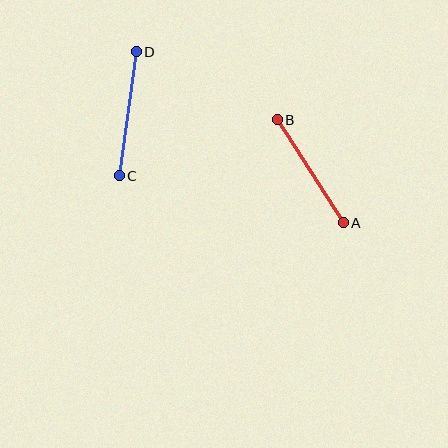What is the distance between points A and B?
The distance is approximately 122 pixels.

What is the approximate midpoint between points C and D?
The midpoint is at approximately (128, 114) pixels.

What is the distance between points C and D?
The distance is approximately 125 pixels.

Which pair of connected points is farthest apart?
Points C and D are farthest apart.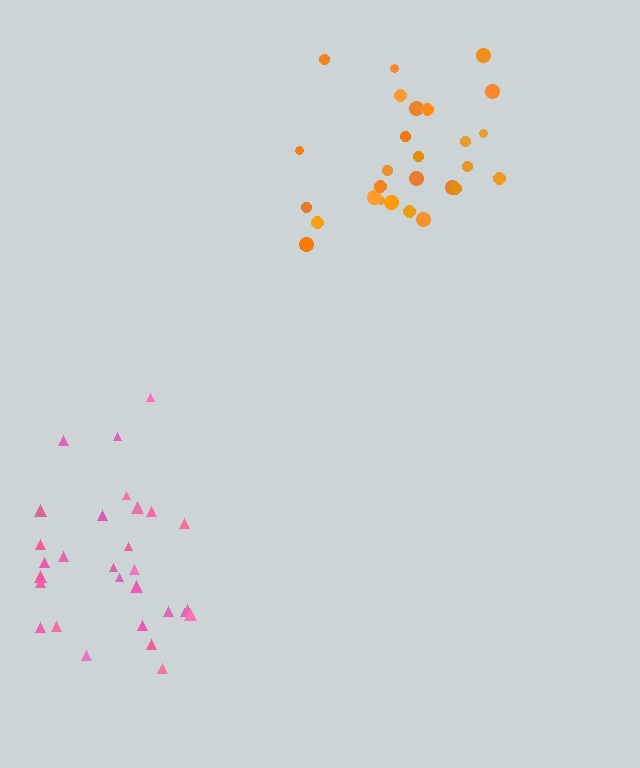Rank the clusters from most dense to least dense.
orange, pink.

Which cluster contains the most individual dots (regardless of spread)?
Pink (31).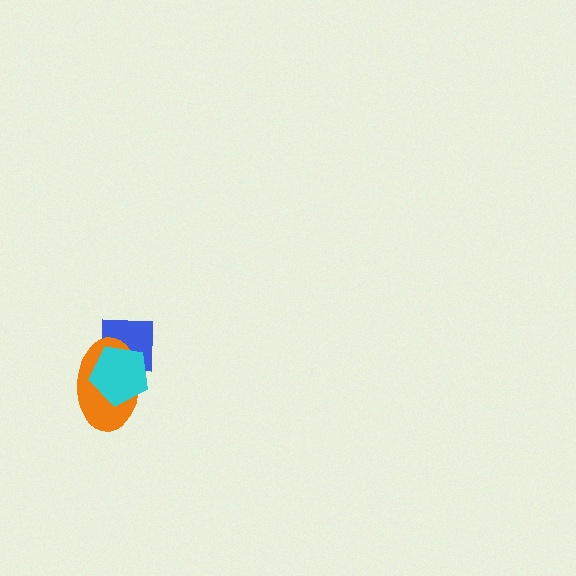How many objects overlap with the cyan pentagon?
2 objects overlap with the cyan pentagon.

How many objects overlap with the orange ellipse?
2 objects overlap with the orange ellipse.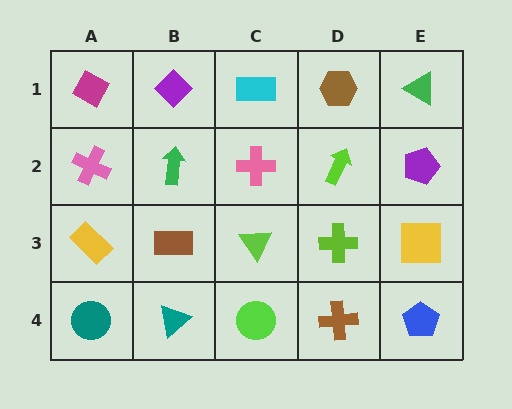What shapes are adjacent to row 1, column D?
A lime arrow (row 2, column D), a cyan rectangle (row 1, column C), a green triangle (row 1, column E).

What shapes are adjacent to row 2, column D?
A brown hexagon (row 1, column D), a lime cross (row 3, column D), a pink cross (row 2, column C), a purple pentagon (row 2, column E).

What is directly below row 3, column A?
A teal circle.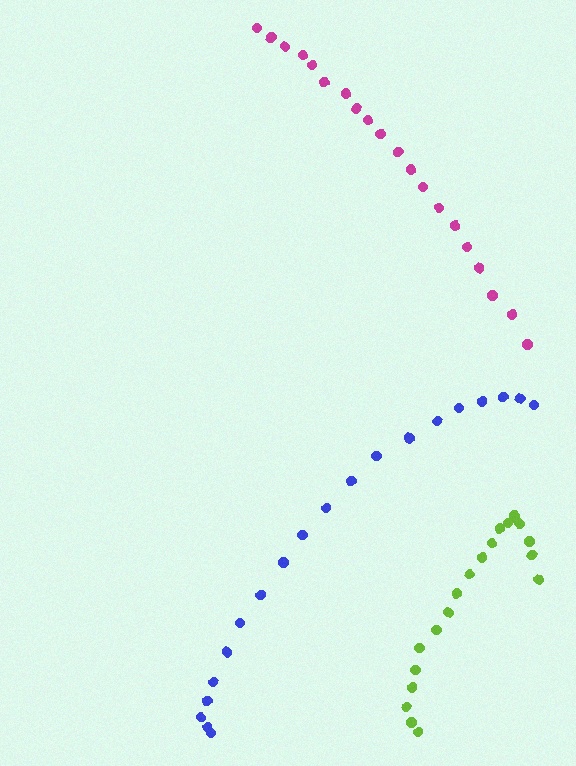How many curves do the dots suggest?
There are 3 distinct paths.